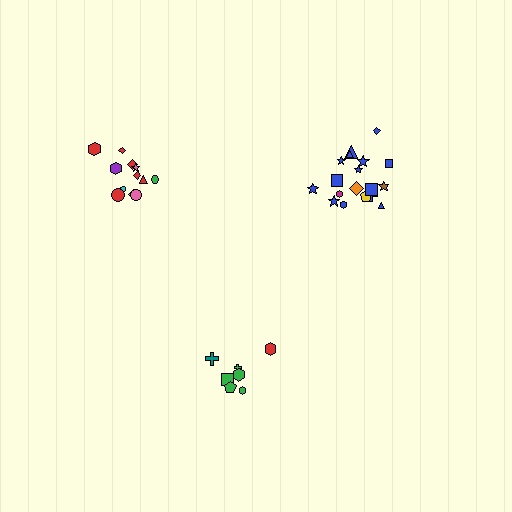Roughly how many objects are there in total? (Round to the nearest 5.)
Roughly 35 objects in total.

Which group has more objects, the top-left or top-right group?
The top-right group.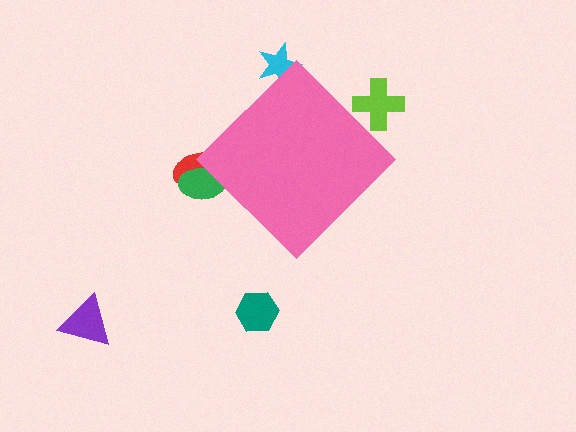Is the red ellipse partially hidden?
Yes, the red ellipse is partially hidden behind the pink diamond.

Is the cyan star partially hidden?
Yes, the cyan star is partially hidden behind the pink diamond.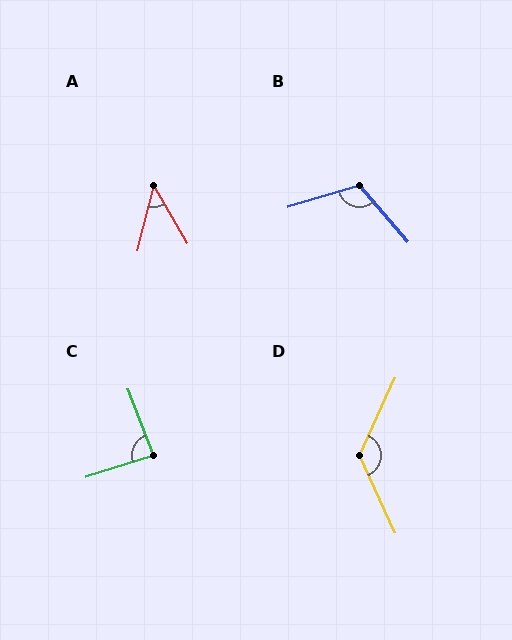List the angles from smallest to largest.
A (44°), C (87°), B (114°), D (131°).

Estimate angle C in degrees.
Approximately 87 degrees.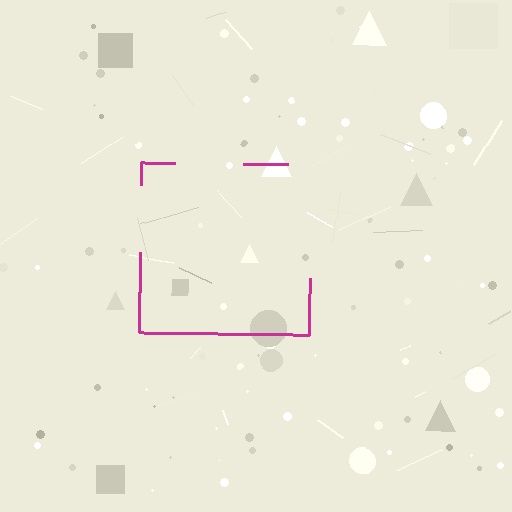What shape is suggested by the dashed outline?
The dashed outline suggests a square.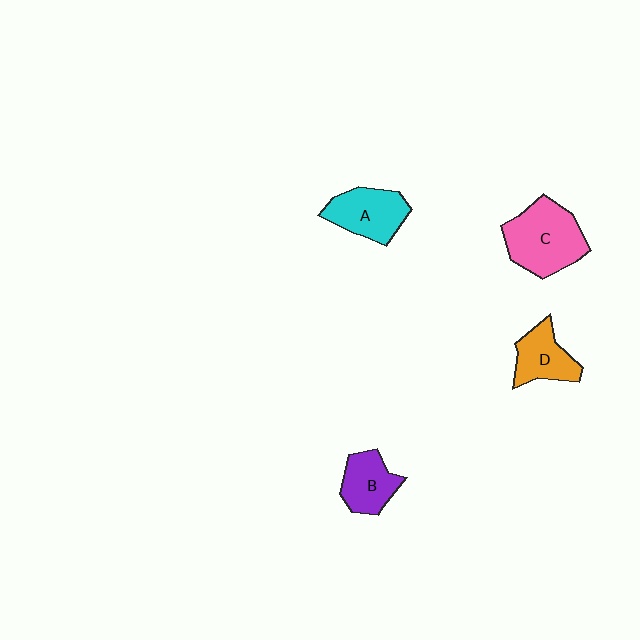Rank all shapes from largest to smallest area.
From largest to smallest: C (pink), A (cyan), D (orange), B (purple).